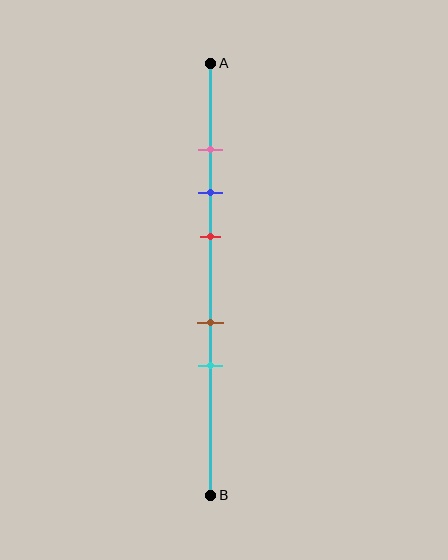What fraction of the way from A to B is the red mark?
The red mark is approximately 40% (0.4) of the way from A to B.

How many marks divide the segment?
There are 5 marks dividing the segment.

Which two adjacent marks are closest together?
The pink and blue marks are the closest adjacent pair.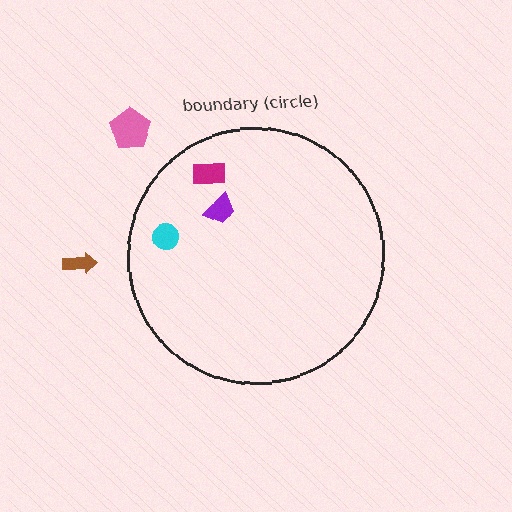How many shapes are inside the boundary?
3 inside, 2 outside.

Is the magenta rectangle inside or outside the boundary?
Inside.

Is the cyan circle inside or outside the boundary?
Inside.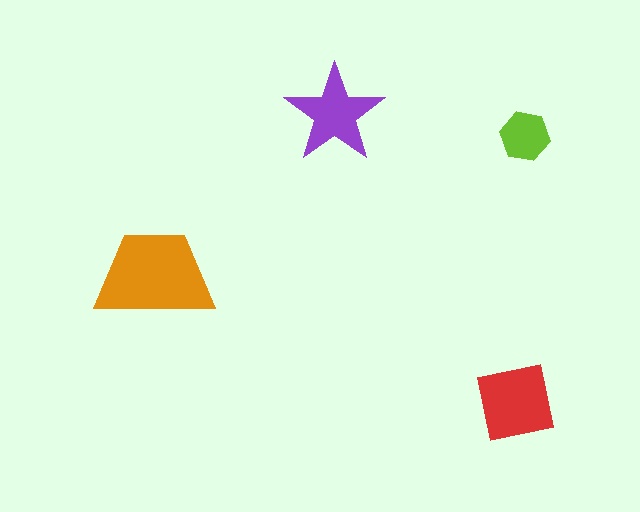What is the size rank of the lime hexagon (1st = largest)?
4th.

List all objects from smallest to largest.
The lime hexagon, the purple star, the red square, the orange trapezoid.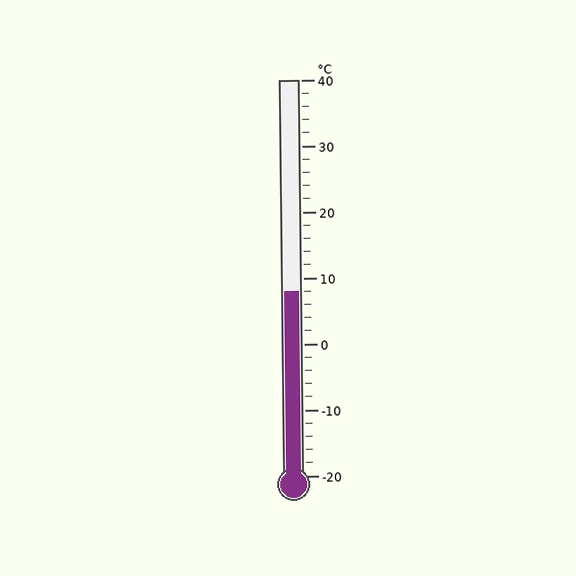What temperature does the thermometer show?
The thermometer shows approximately 8°C.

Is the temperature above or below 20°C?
The temperature is below 20°C.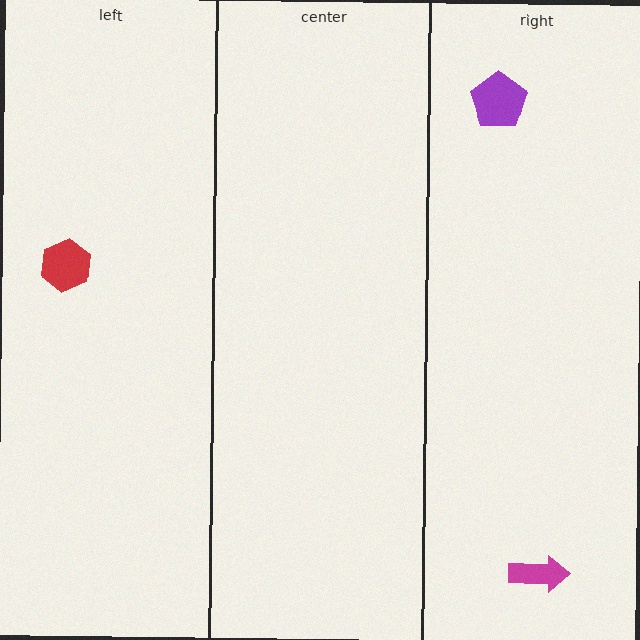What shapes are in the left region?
The red hexagon.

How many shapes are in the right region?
2.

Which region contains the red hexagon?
The left region.